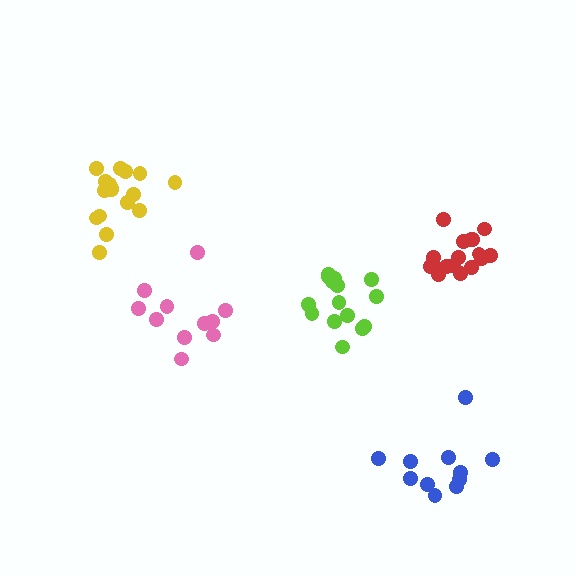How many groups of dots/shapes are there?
There are 5 groups.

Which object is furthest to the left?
The yellow cluster is leftmost.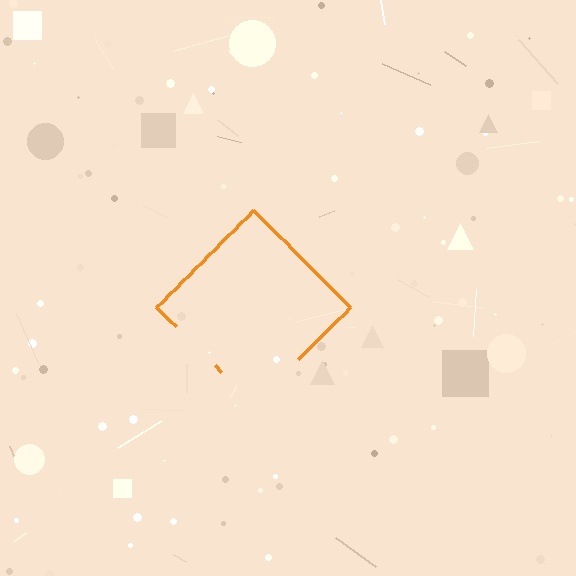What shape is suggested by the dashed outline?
The dashed outline suggests a diamond.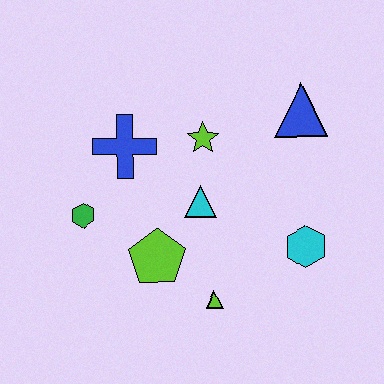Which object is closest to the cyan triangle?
The lime star is closest to the cyan triangle.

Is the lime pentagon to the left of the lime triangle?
Yes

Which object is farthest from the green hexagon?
The blue triangle is farthest from the green hexagon.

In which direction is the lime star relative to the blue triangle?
The lime star is to the left of the blue triangle.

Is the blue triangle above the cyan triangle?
Yes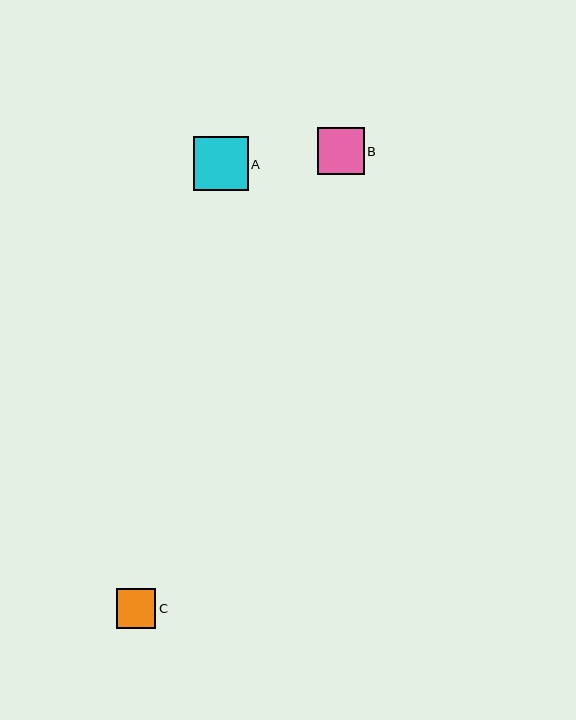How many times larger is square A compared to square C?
Square A is approximately 1.4 times the size of square C.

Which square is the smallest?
Square C is the smallest with a size of approximately 40 pixels.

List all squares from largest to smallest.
From largest to smallest: A, B, C.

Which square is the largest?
Square A is the largest with a size of approximately 54 pixels.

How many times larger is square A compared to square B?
Square A is approximately 1.2 times the size of square B.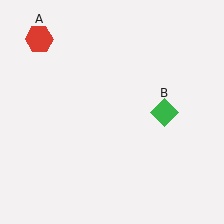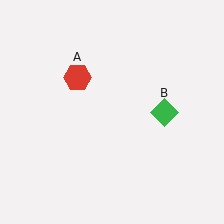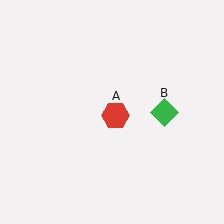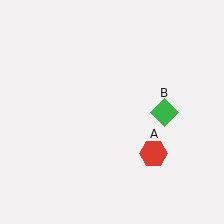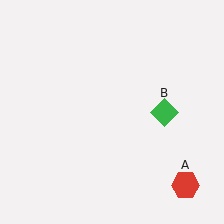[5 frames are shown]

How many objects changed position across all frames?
1 object changed position: red hexagon (object A).